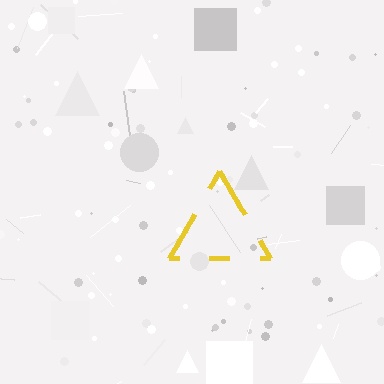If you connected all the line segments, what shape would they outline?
They would outline a triangle.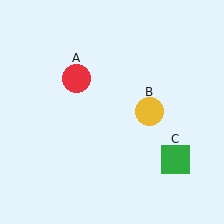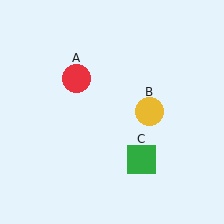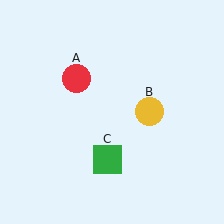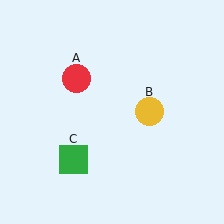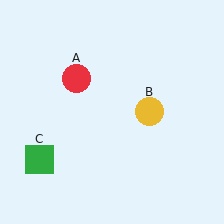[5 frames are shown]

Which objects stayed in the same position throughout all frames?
Red circle (object A) and yellow circle (object B) remained stationary.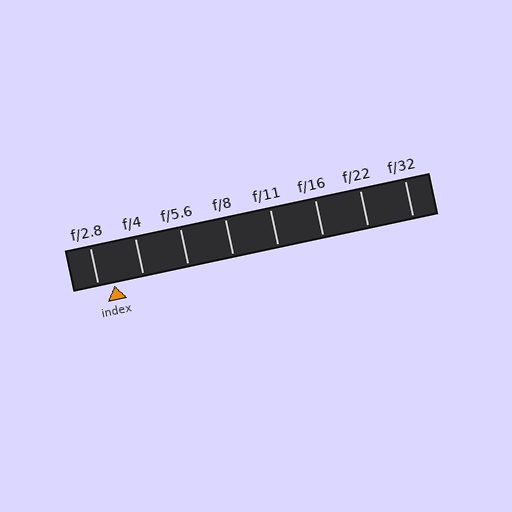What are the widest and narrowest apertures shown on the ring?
The widest aperture shown is f/2.8 and the narrowest is f/32.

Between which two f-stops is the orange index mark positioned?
The index mark is between f/2.8 and f/4.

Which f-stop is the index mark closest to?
The index mark is closest to f/2.8.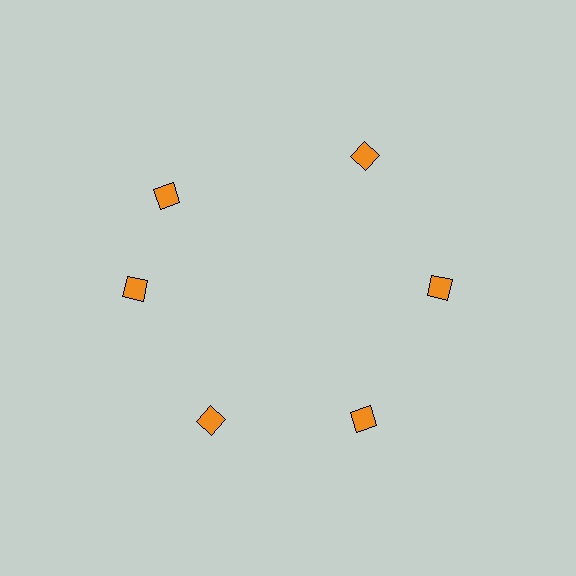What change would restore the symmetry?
The symmetry would be restored by rotating it back into even spacing with its neighbors so that all 6 diamonds sit at equal angles and equal distance from the center.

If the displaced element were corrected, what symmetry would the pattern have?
It would have 6-fold rotational symmetry — the pattern would map onto itself every 60 degrees.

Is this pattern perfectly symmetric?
No. The 6 orange diamonds are arranged in a ring, but one element near the 11 o'clock position is rotated out of alignment along the ring, breaking the 6-fold rotational symmetry.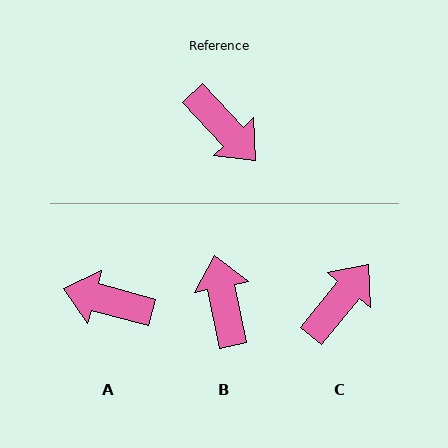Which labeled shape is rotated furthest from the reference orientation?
B, about 149 degrees away.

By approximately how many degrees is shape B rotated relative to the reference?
Approximately 149 degrees counter-clockwise.